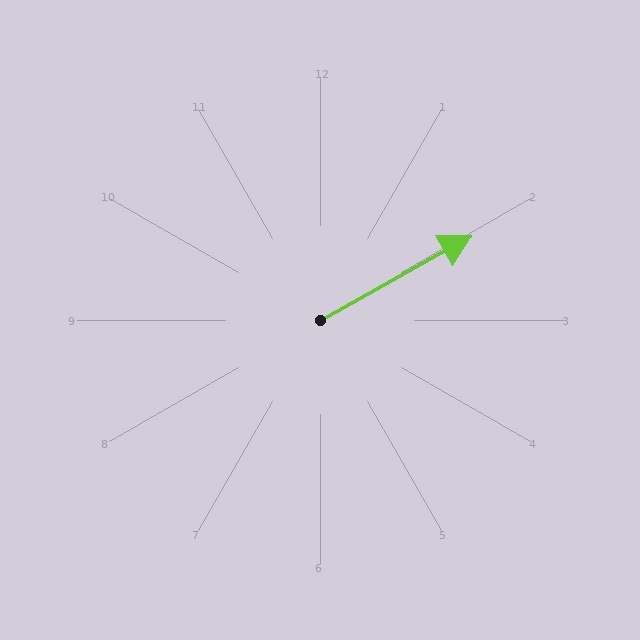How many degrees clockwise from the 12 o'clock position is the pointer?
Approximately 61 degrees.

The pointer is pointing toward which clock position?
Roughly 2 o'clock.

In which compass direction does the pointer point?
Northeast.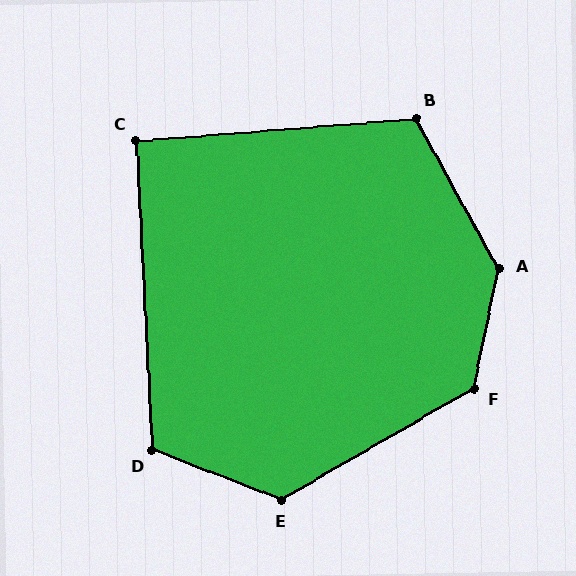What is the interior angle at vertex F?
Approximately 132 degrees (obtuse).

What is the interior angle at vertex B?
Approximately 115 degrees (obtuse).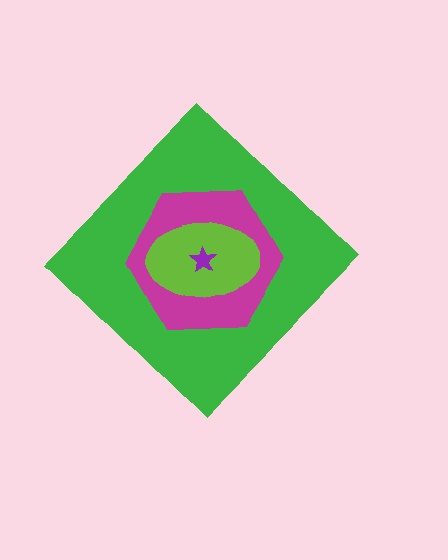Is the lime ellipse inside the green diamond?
Yes.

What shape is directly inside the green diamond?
The magenta hexagon.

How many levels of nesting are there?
4.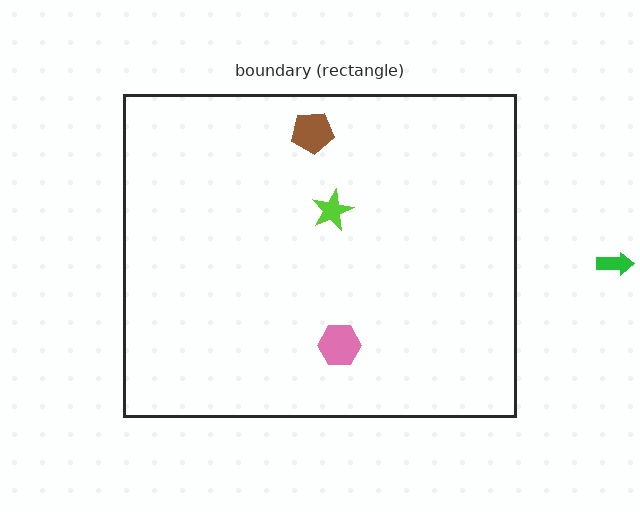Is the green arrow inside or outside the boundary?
Outside.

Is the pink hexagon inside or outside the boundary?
Inside.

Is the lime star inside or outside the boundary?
Inside.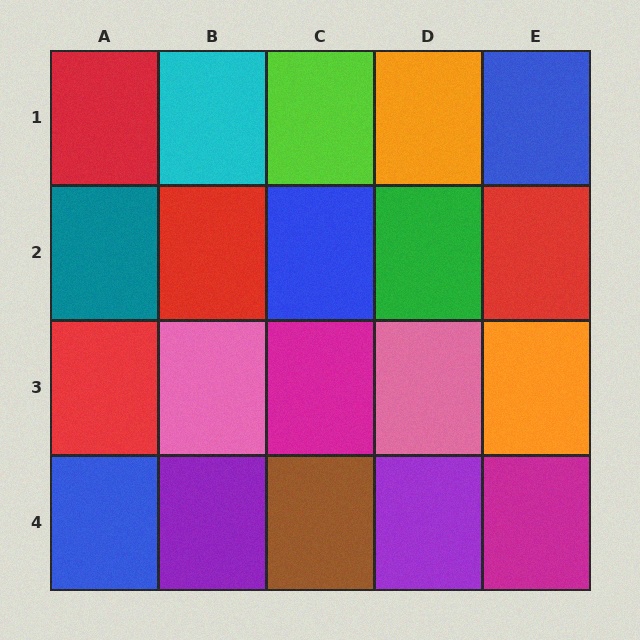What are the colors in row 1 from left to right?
Red, cyan, lime, orange, blue.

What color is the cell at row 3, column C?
Magenta.